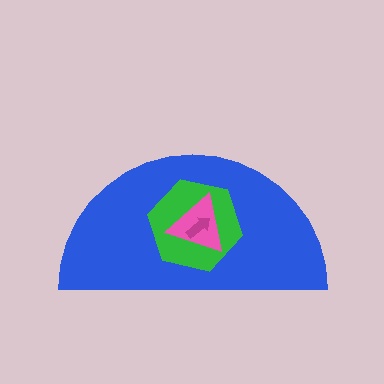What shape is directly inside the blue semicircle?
The green hexagon.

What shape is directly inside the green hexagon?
The pink triangle.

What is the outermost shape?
The blue semicircle.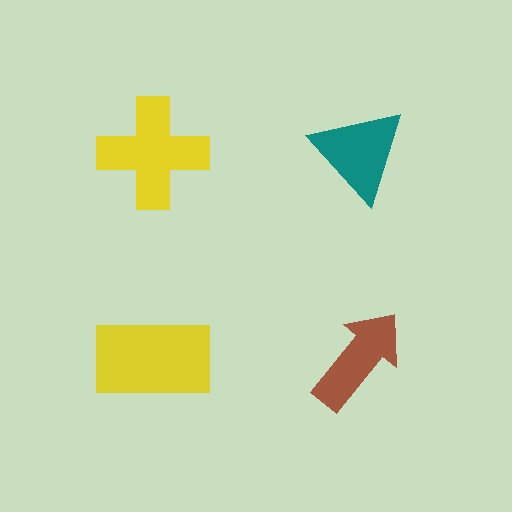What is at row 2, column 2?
A brown arrow.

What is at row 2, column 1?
A yellow rectangle.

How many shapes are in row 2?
2 shapes.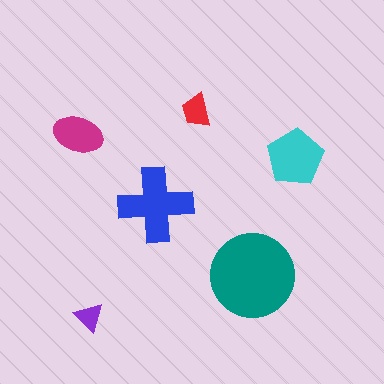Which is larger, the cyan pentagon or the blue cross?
The blue cross.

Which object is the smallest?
The purple triangle.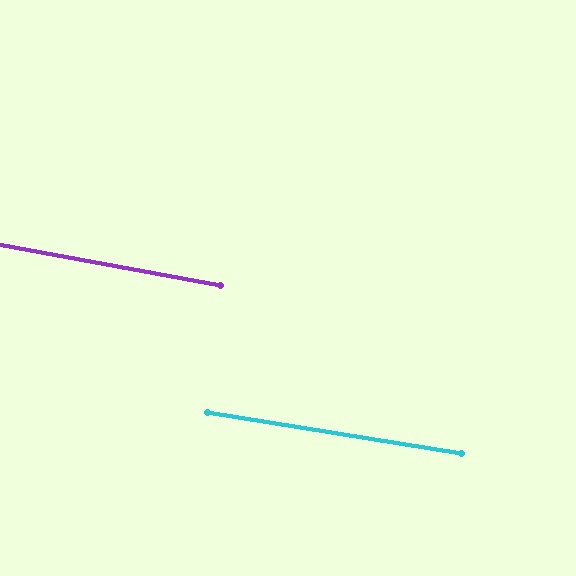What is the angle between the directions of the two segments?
Approximately 1 degree.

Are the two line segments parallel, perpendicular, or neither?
Parallel — their directions differ by only 1.3°.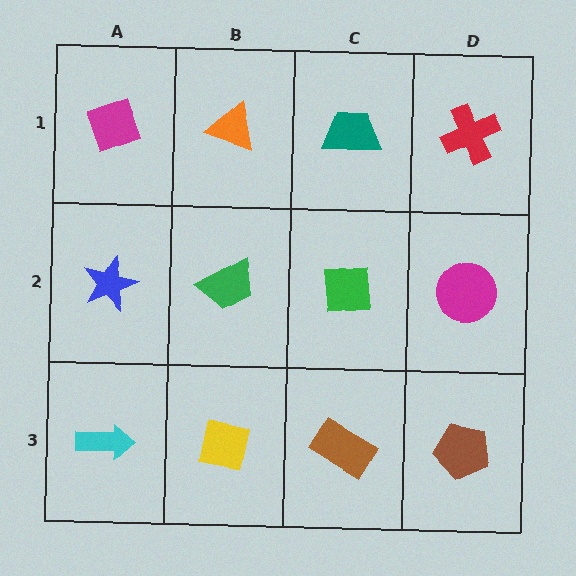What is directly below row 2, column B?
A yellow square.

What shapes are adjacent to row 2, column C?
A teal trapezoid (row 1, column C), a brown rectangle (row 3, column C), a green trapezoid (row 2, column B), a magenta circle (row 2, column D).